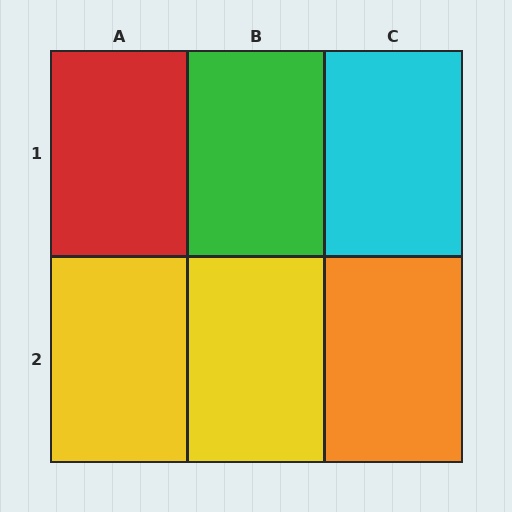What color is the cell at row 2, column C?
Orange.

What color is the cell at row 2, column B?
Yellow.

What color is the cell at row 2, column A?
Yellow.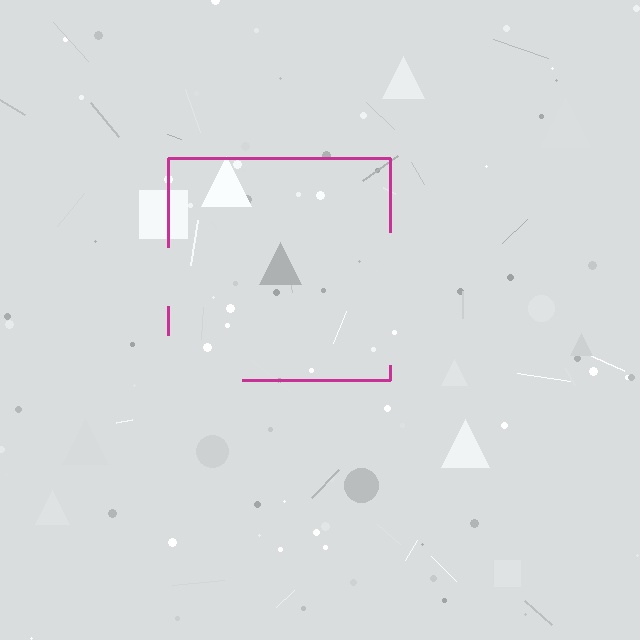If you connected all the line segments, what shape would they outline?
They would outline a square.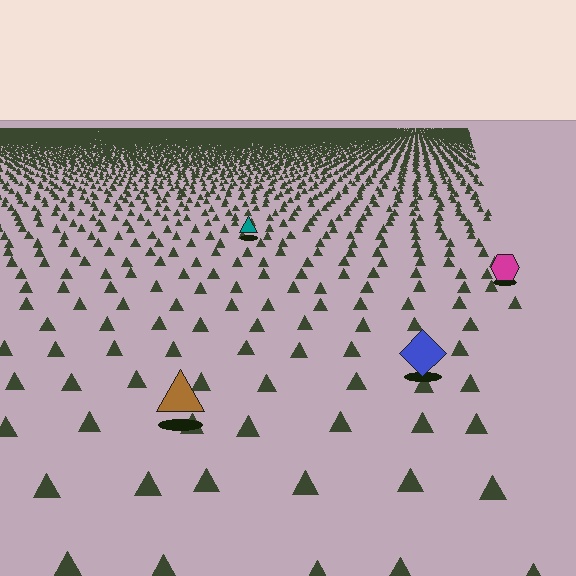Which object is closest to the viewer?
The brown triangle is closest. The texture marks near it are larger and more spread out.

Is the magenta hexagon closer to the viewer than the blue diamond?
No. The blue diamond is closer — you can tell from the texture gradient: the ground texture is coarser near it.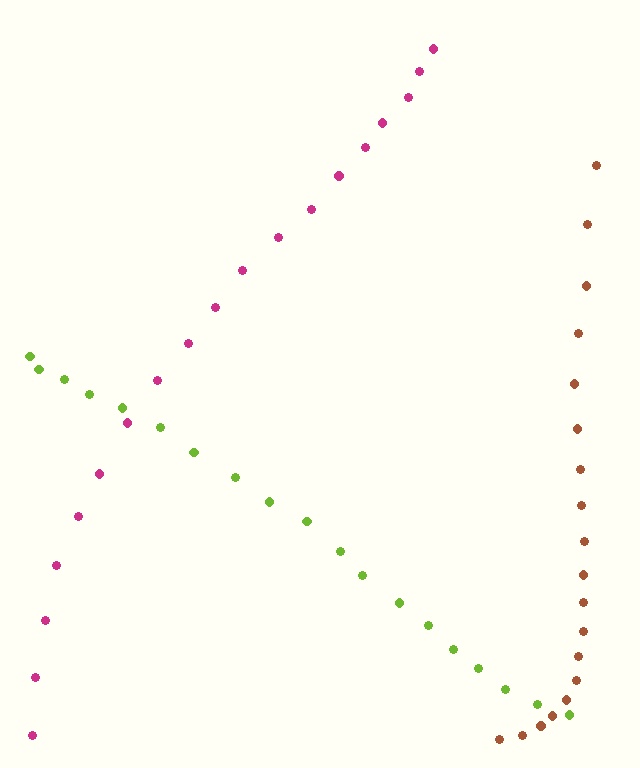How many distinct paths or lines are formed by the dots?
There are 3 distinct paths.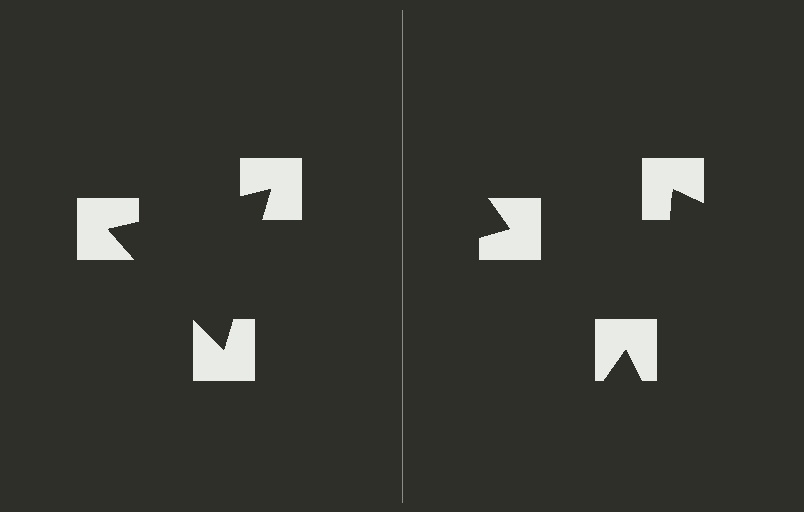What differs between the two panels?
The notched squares are positioned identically on both sides; only the wedge orientations differ. On the left they align to a triangle; on the right they are misaligned.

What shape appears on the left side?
An illusory triangle.